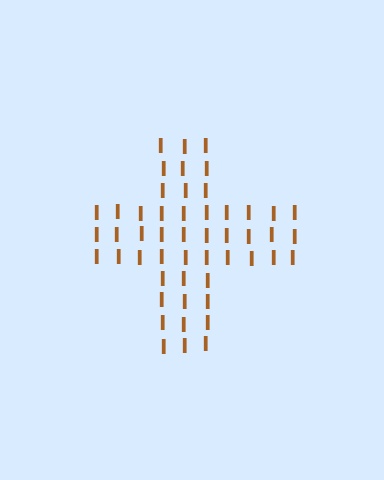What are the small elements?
The small elements are letter I's.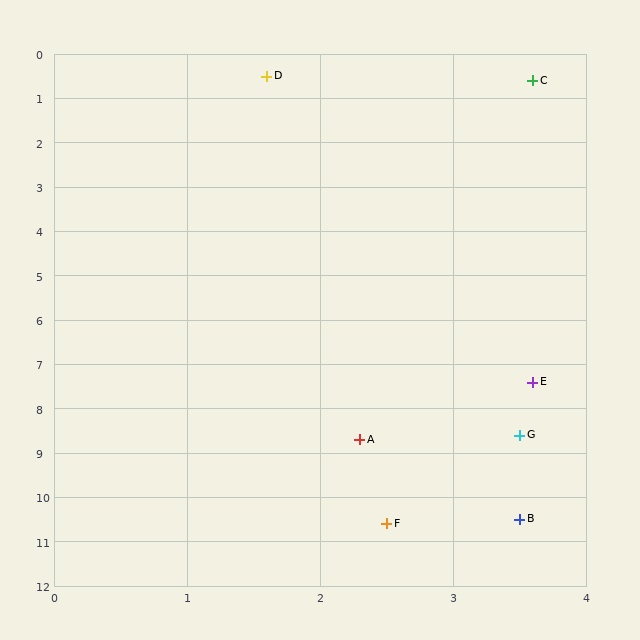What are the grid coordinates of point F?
Point F is at approximately (2.5, 10.6).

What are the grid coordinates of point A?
Point A is at approximately (2.3, 8.7).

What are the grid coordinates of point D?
Point D is at approximately (1.6, 0.5).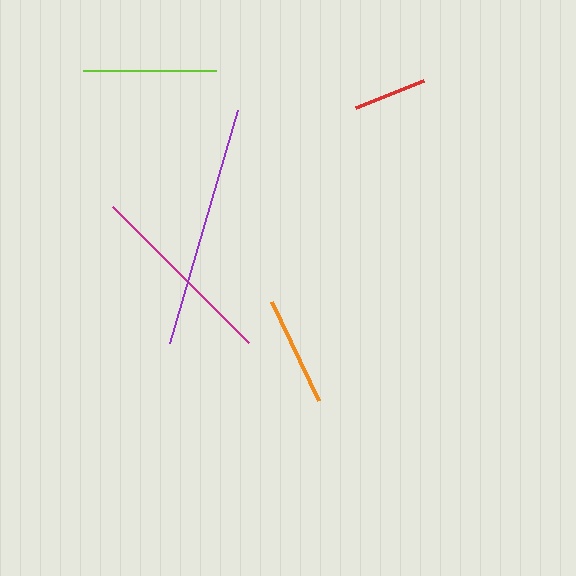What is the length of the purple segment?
The purple segment is approximately 243 pixels long.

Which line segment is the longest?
The purple line is the longest at approximately 243 pixels.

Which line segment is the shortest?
The red line is the shortest at approximately 73 pixels.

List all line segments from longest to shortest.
From longest to shortest: purple, magenta, lime, orange, red.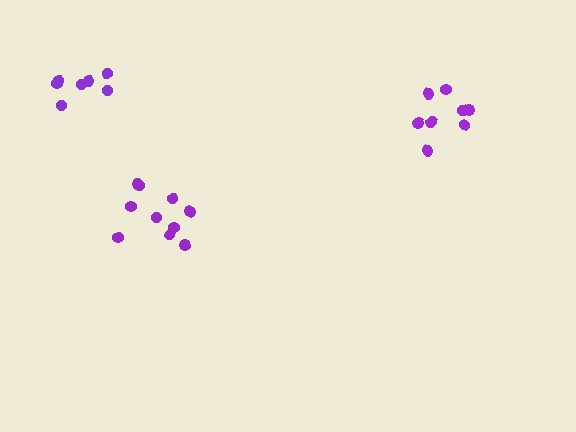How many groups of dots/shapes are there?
There are 3 groups.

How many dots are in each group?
Group 1: 10 dots, Group 2: 7 dots, Group 3: 9 dots (26 total).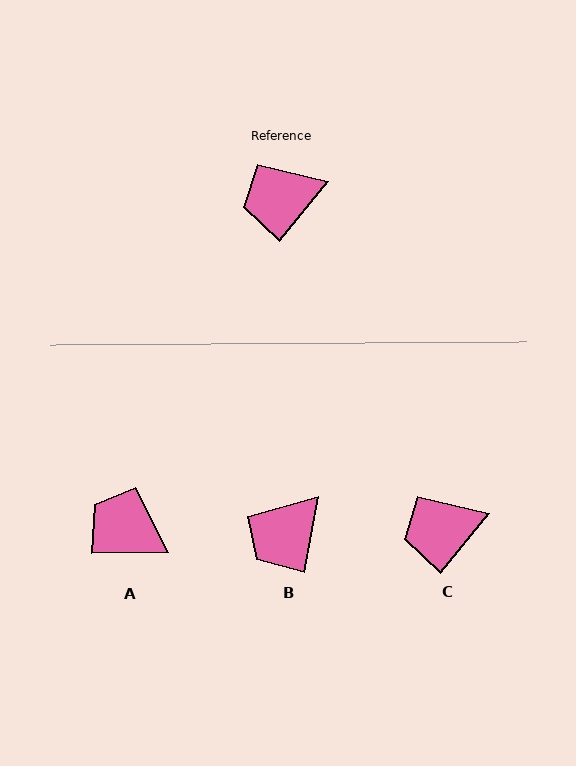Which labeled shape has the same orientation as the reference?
C.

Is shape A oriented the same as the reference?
No, it is off by about 50 degrees.